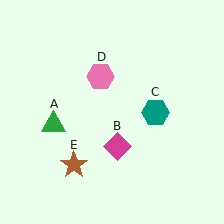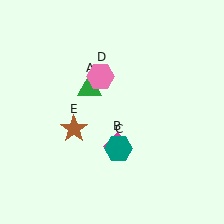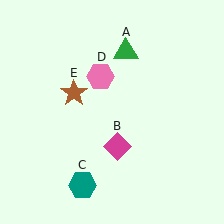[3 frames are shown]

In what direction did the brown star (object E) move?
The brown star (object E) moved up.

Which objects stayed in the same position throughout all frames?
Magenta diamond (object B) and pink hexagon (object D) remained stationary.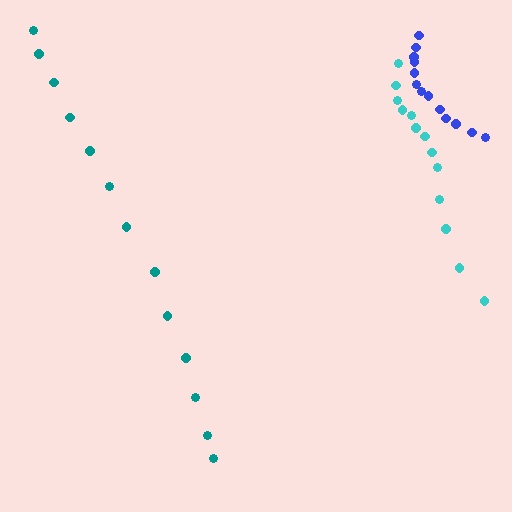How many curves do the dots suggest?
There are 3 distinct paths.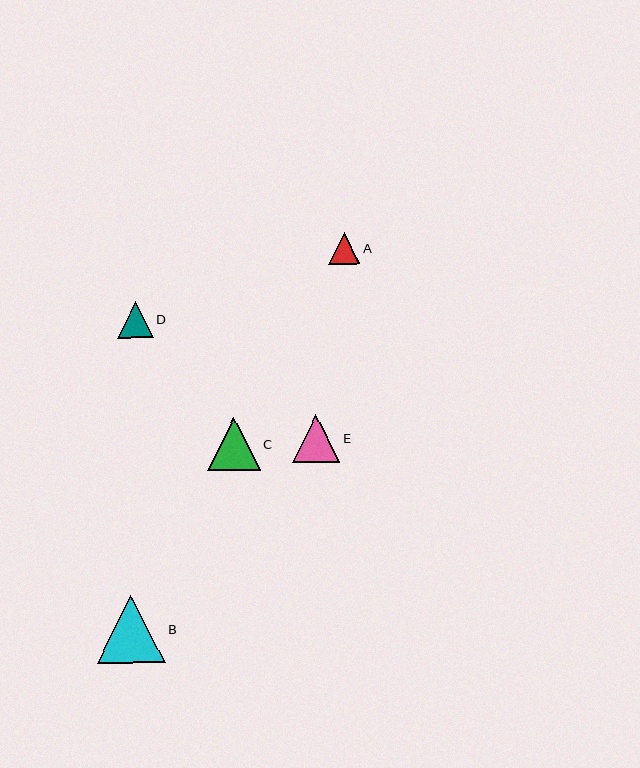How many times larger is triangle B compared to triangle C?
Triangle B is approximately 1.3 times the size of triangle C.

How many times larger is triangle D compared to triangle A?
Triangle D is approximately 1.1 times the size of triangle A.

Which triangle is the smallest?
Triangle A is the smallest with a size of approximately 32 pixels.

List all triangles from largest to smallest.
From largest to smallest: B, C, E, D, A.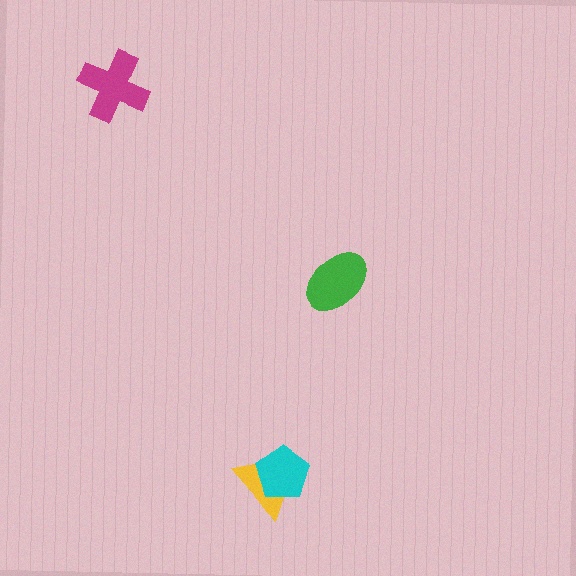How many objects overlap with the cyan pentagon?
1 object overlaps with the cyan pentagon.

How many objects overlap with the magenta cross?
0 objects overlap with the magenta cross.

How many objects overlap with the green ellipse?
0 objects overlap with the green ellipse.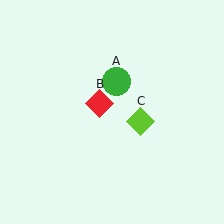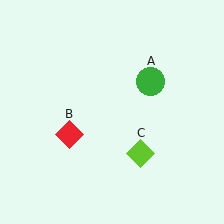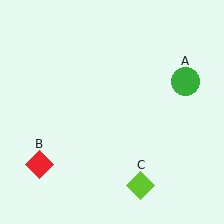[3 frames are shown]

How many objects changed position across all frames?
3 objects changed position: green circle (object A), red diamond (object B), lime diamond (object C).